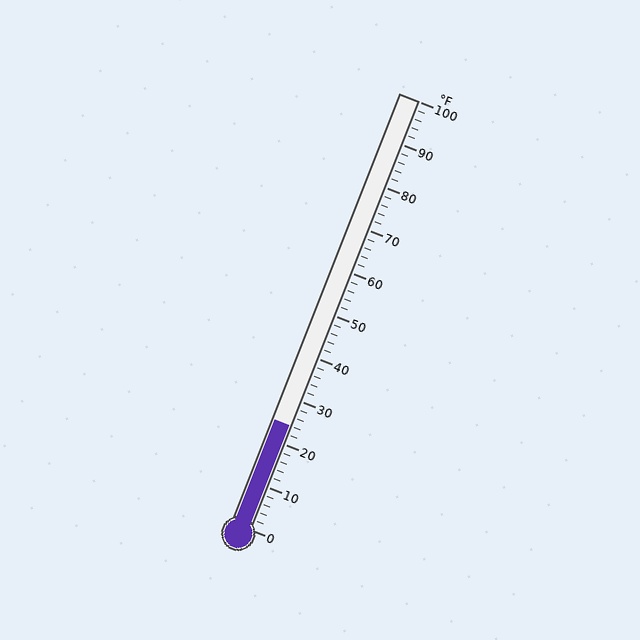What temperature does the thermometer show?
The thermometer shows approximately 24°F.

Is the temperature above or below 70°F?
The temperature is below 70°F.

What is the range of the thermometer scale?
The thermometer scale ranges from 0°F to 100°F.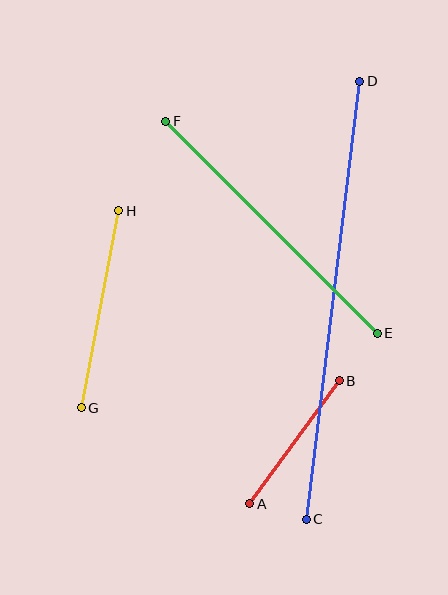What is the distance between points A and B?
The distance is approximately 152 pixels.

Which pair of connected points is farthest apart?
Points C and D are farthest apart.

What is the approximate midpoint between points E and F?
The midpoint is at approximately (271, 227) pixels.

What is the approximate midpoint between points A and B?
The midpoint is at approximately (294, 442) pixels.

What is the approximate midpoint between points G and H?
The midpoint is at approximately (100, 309) pixels.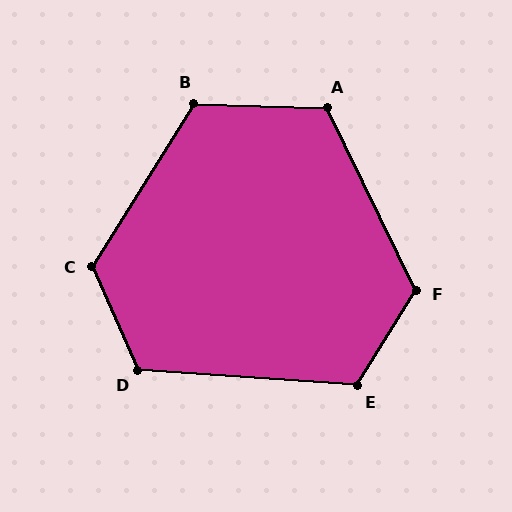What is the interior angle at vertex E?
Approximately 118 degrees (obtuse).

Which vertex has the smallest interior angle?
A, at approximately 118 degrees.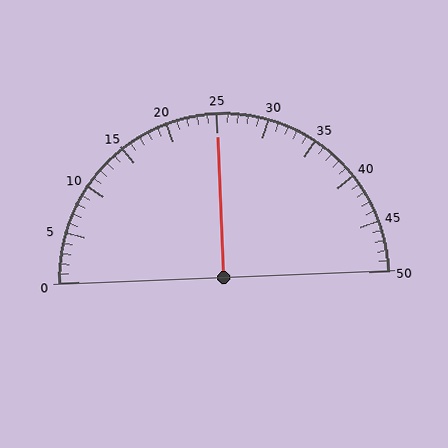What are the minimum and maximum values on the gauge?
The gauge ranges from 0 to 50.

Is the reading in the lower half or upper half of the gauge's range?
The reading is in the upper half of the range (0 to 50).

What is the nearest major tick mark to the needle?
The nearest major tick mark is 25.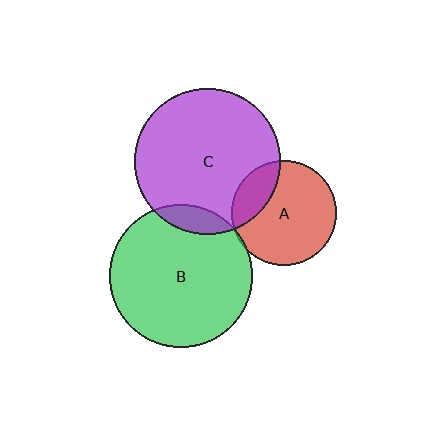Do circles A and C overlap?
Yes.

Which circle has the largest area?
Circle C (purple).